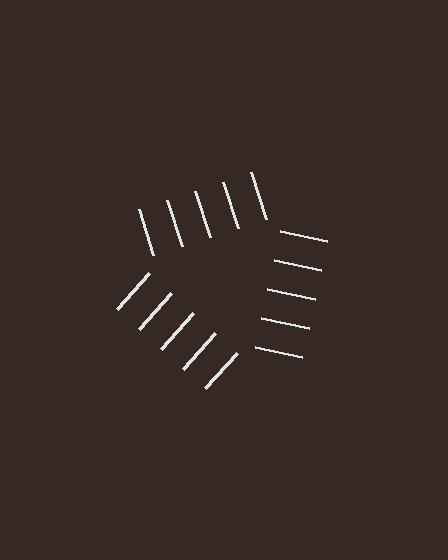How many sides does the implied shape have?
3 sides — the line-ends trace a triangle.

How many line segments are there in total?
15 — 5 along each of the 3 edges.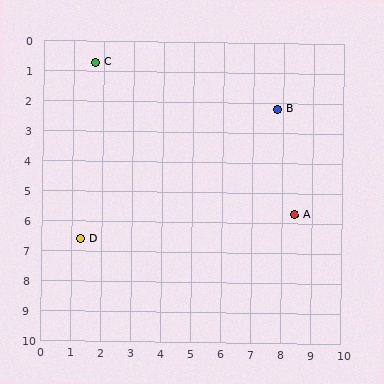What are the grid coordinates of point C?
Point C is at approximately (1.7, 0.7).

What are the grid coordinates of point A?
Point A is at approximately (8.4, 5.7).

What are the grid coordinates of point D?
Point D is at approximately (1.3, 6.6).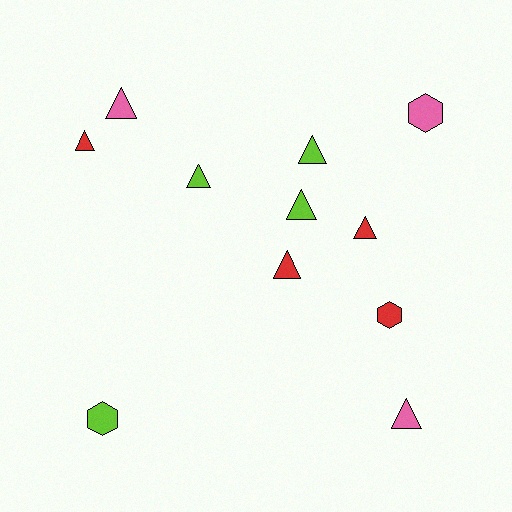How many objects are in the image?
There are 11 objects.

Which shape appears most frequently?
Triangle, with 8 objects.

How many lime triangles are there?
There are 3 lime triangles.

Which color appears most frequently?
Red, with 4 objects.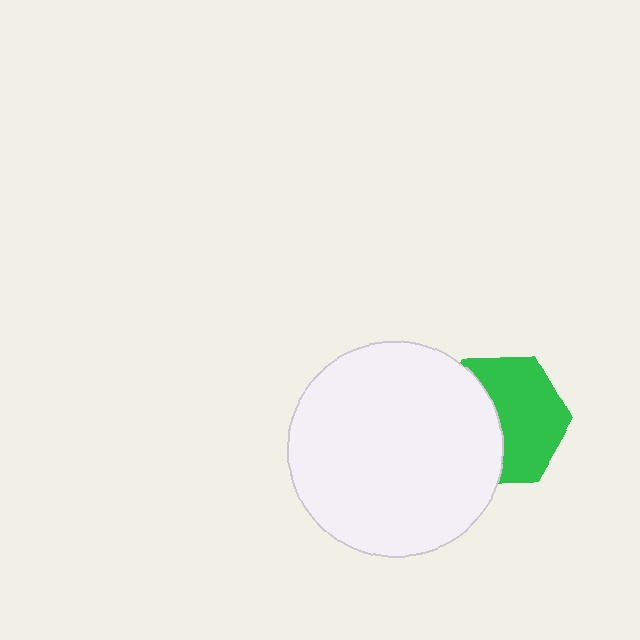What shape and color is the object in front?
The object in front is a white circle.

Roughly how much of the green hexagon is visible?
About half of it is visible (roughly 57%).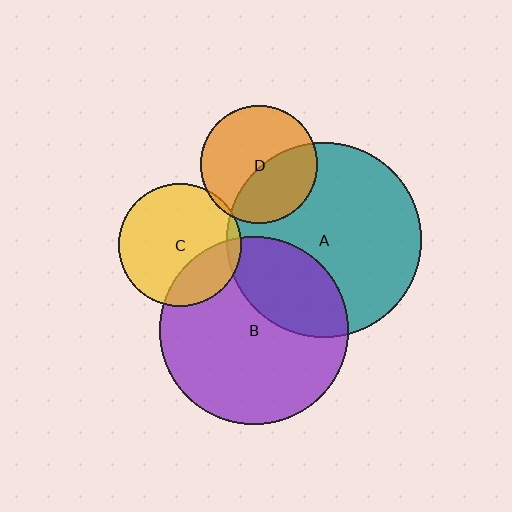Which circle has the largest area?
Circle A (teal).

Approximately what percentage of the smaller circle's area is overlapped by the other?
Approximately 30%.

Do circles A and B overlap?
Yes.